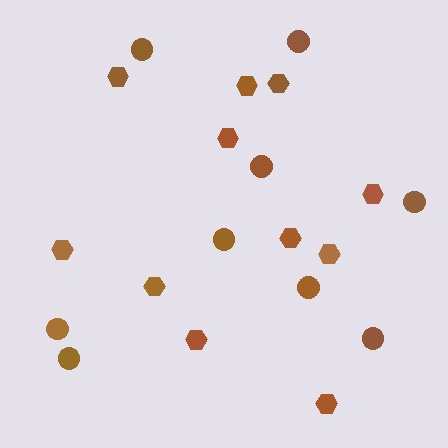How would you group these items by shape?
There are 2 groups: one group of circles (9) and one group of hexagons (11).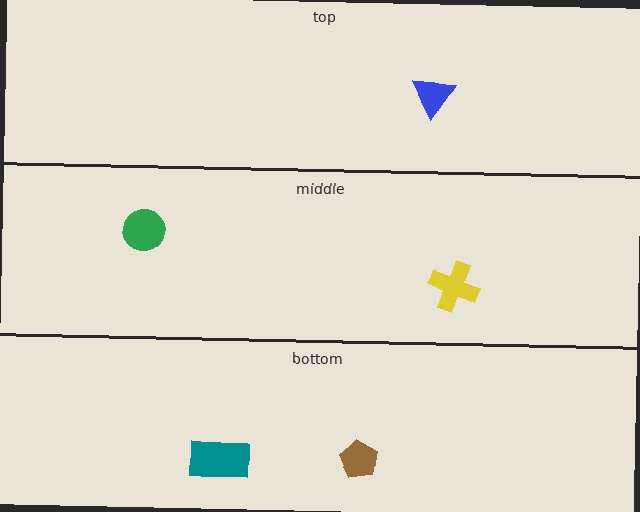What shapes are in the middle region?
The green circle, the yellow cross.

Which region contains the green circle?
The middle region.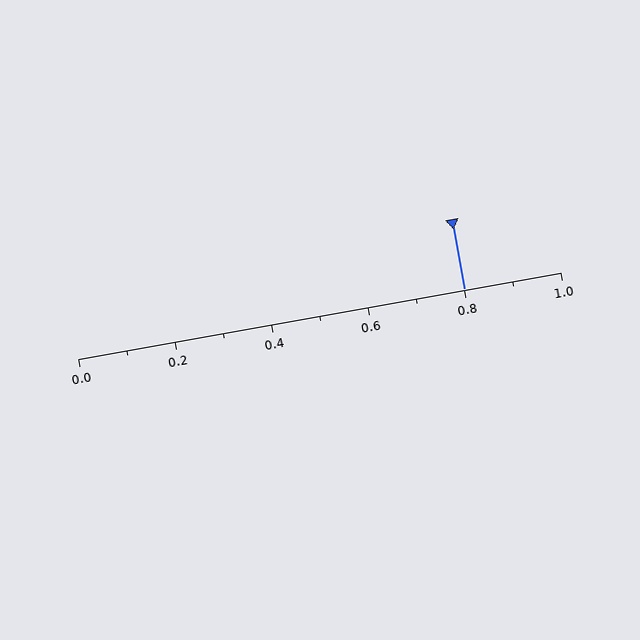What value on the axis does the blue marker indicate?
The marker indicates approximately 0.8.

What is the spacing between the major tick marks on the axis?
The major ticks are spaced 0.2 apart.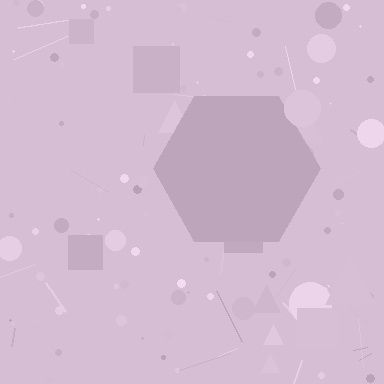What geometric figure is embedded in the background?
A hexagon is embedded in the background.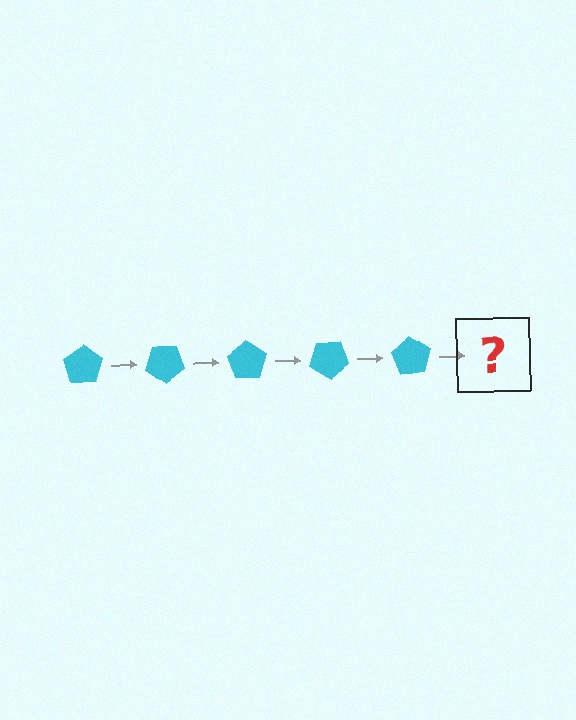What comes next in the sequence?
The next element should be a cyan pentagon rotated 175 degrees.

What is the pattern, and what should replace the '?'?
The pattern is that the pentagon rotates 35 degrees each step. The '?' should be a cyan pentagon rotated 175 degrees.